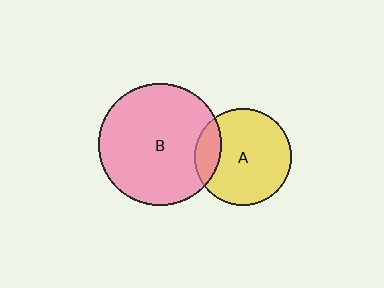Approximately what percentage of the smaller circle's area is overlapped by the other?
Approximately 15%.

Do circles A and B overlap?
Yes.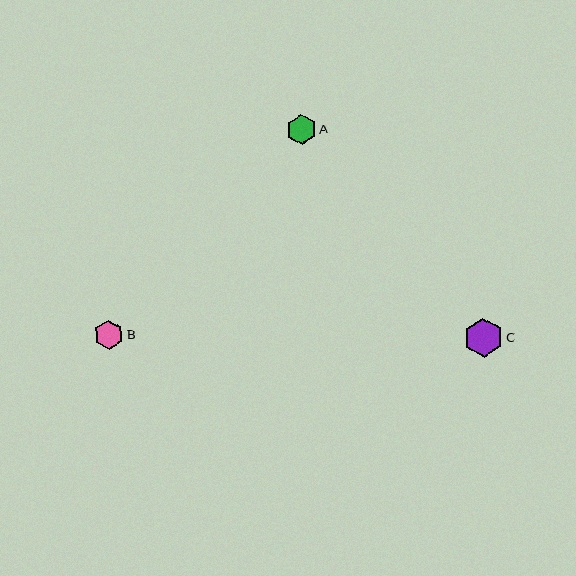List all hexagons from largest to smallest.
From largest to smallest: C, A, B.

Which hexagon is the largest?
Hexagon C is the largest with a size of approximately 39 pixels.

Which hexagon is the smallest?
Hexagon B is the smallest with a size of approximately 29 pixels.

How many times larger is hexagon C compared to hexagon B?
Hexagon C is approximately 1.3 times the size of hexagon B.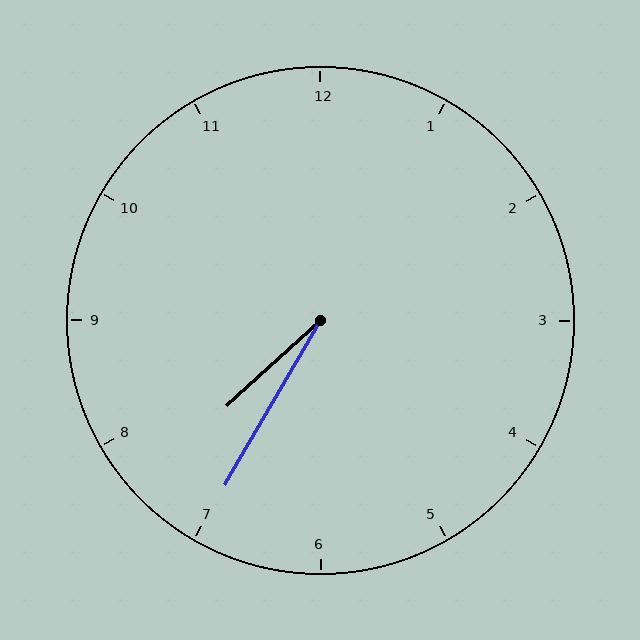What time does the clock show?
7:35.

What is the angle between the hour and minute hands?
Approximately 18 degrees.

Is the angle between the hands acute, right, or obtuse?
It is acute.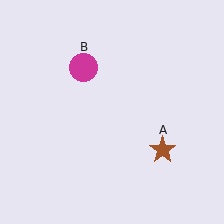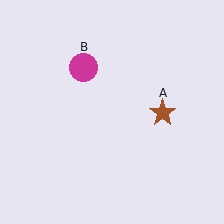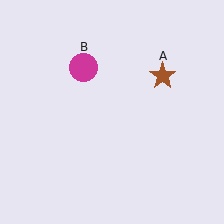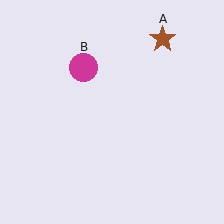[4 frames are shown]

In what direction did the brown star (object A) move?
The brown star (object A) moved up.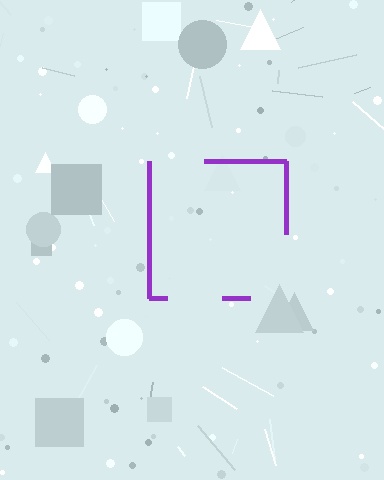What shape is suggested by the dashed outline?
The dashed outline suggests a square.